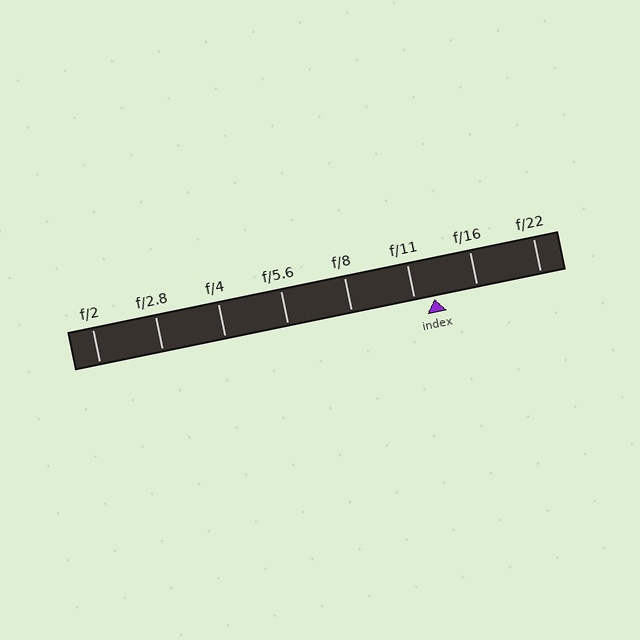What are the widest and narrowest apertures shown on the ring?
The widest aperture shown is f/2 and the narrowest is f/22.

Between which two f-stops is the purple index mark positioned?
The index mark is between f/11 and f/16.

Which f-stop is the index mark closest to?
The index mark is closest to f/11.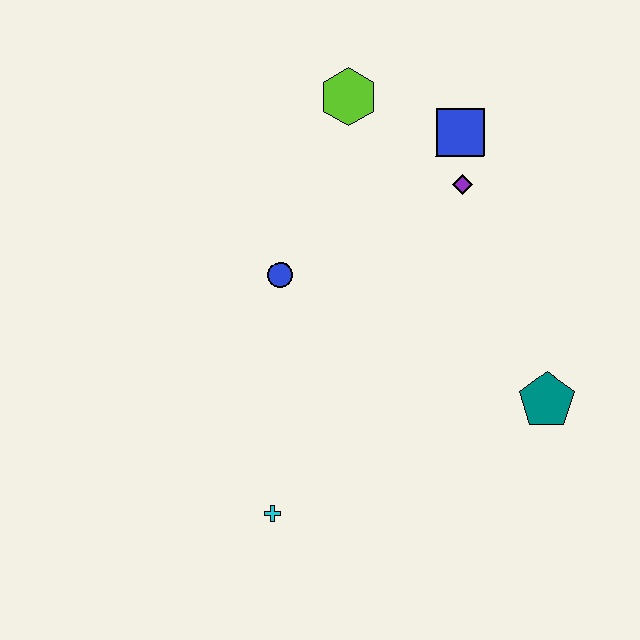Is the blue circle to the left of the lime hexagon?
Yes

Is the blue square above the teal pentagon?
Yes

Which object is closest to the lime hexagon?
The blue square is closest to the lime hexagon.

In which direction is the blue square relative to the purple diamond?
The blue square is above the purple diamond.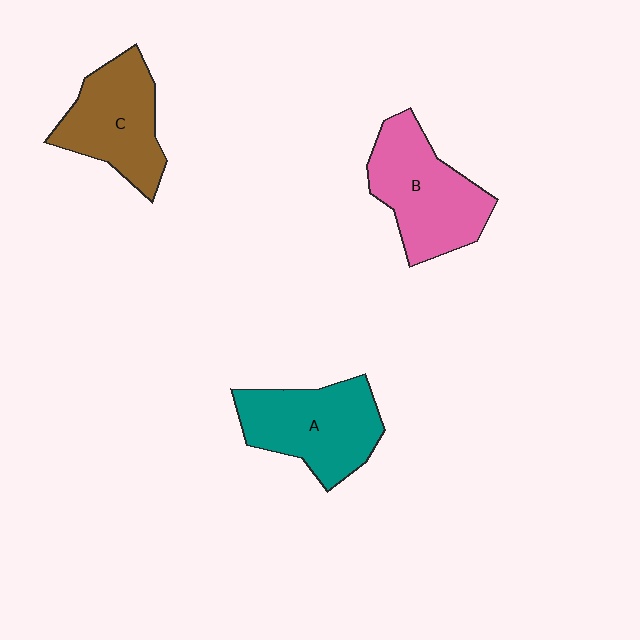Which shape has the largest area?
Shape B (pink).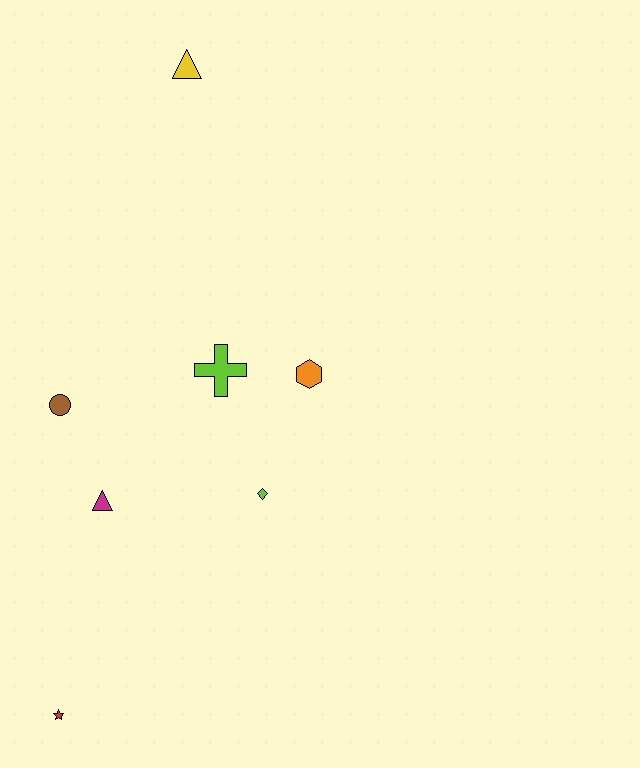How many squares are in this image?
There are no squares.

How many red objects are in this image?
There is 1 red object.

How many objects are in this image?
There are 7 objects.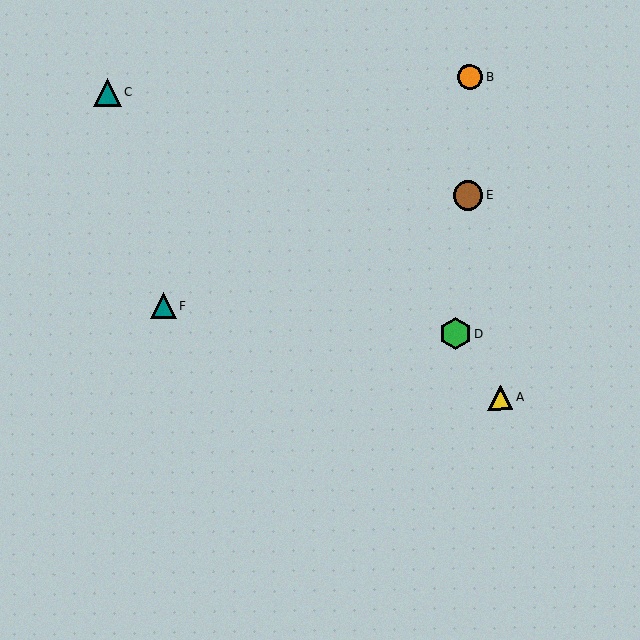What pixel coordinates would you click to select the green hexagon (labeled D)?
Click at (456, 334) to select the green hexagon D.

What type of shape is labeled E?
Shape E is a brown circle.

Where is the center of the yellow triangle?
The center of the yellow triangle is at (500, 397).